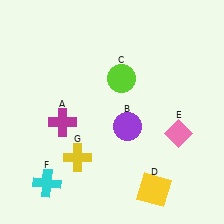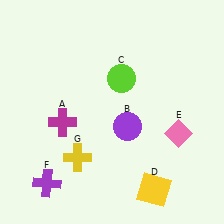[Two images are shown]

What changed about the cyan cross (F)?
In Image 1, F is cyan. In Image 2, it changed to purple.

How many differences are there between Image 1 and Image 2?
There is 1 difference between the two images.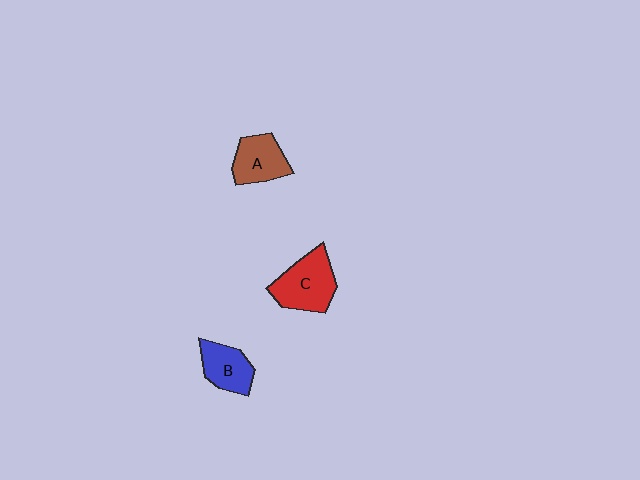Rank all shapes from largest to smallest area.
From largest to smallest: C (red), A (brown), B (blue).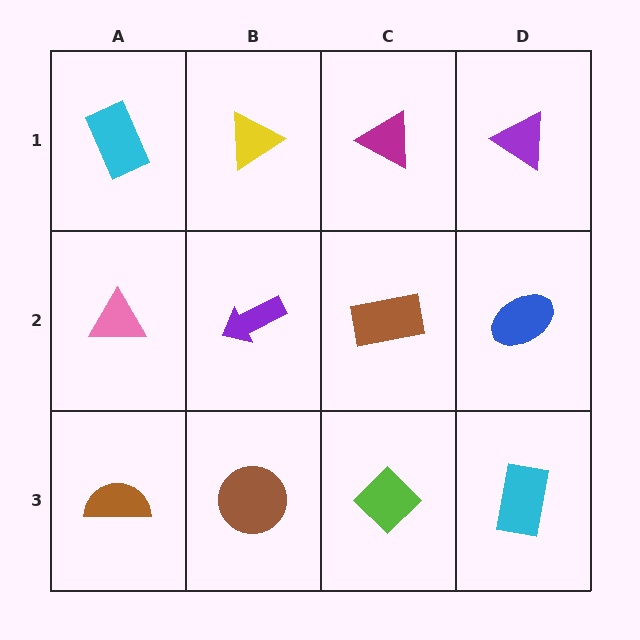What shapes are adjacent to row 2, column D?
A purple triangle (row 1, column D), a cyan rectangle (row 3, column D), a brown rectangle (row 2, column C).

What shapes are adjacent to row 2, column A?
A cyan rectangle (row 1, column A), a brown semicircle (row 3, column A), a purple arrow (row 2, column B).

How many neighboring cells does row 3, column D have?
2.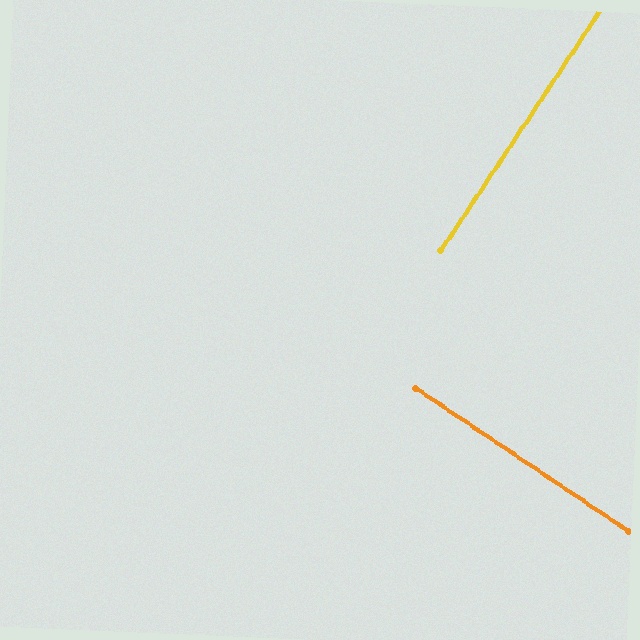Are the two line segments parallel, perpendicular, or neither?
Perpendicular — they meet at approximately 90°.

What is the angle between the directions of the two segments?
Approximately 90 degrees.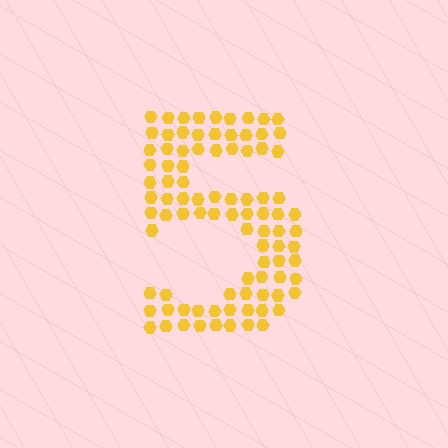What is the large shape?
The large shape is the digit 5.